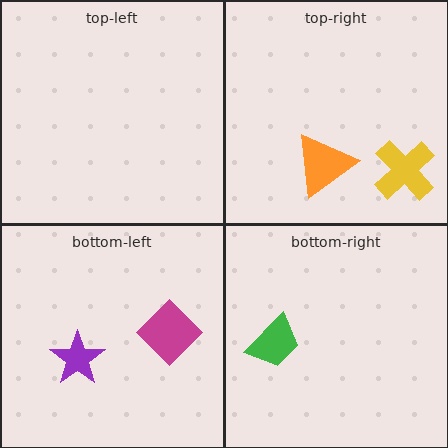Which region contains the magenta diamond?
The bottom-left region.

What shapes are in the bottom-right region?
The green trapezoid.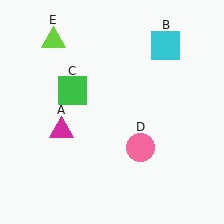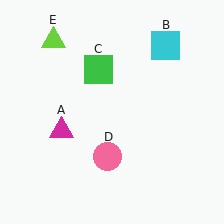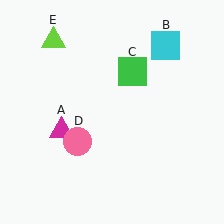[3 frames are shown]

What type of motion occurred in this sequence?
The green square (object C), pink circle (object D) rotated clockwise around the center of the scene.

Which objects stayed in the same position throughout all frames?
Magenta triangle (object A) and cyan square (object B) and lime triangle (object E) remained stationary.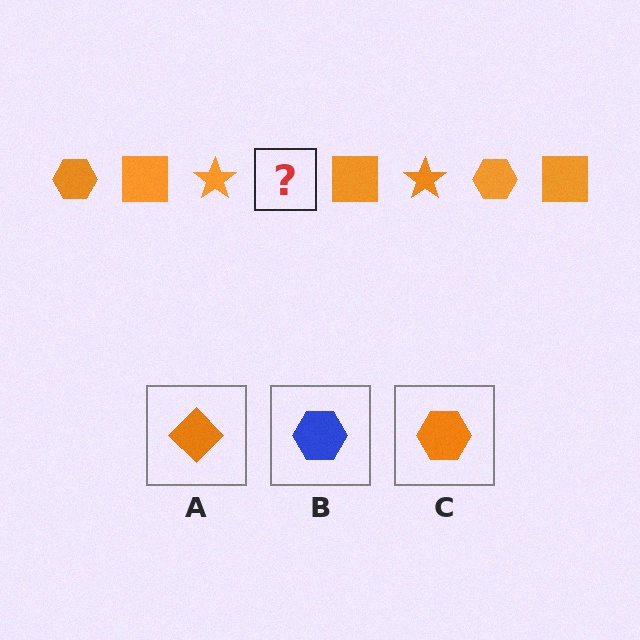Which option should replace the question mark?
Option C.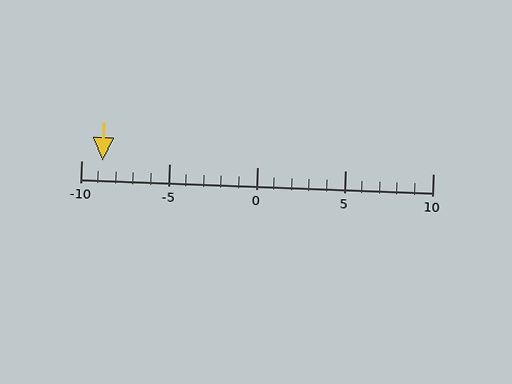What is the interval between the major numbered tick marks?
The major tick marks are spaced 5 units apart.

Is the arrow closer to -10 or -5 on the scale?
The arrow is closer to -10.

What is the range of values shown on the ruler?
The ruler shows values from -10 to 10.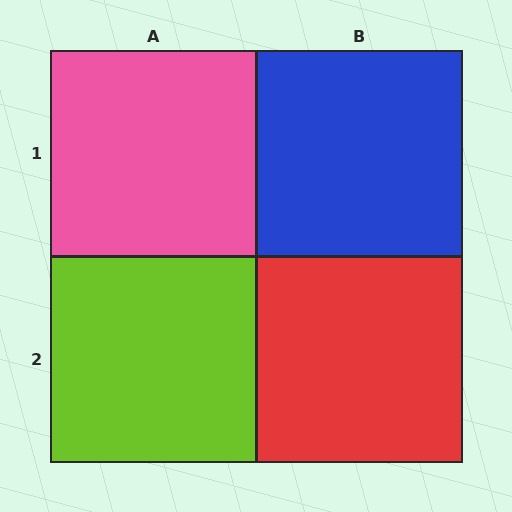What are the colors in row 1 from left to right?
Pink, blue.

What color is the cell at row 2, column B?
Red.